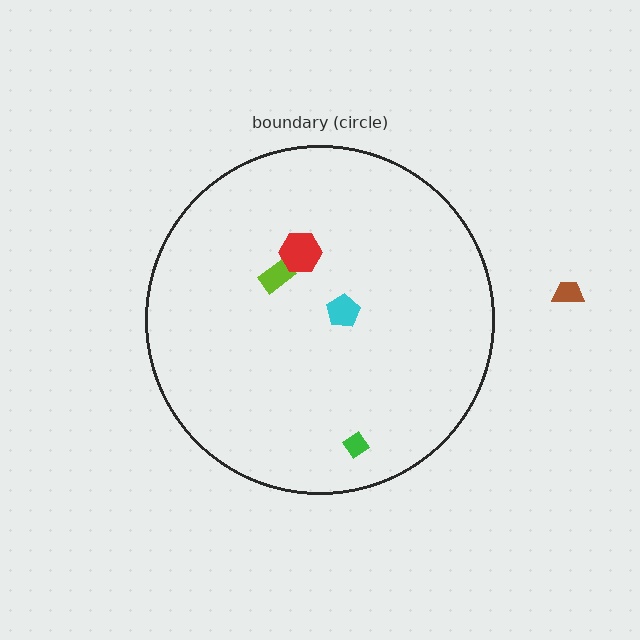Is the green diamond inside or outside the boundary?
Inside.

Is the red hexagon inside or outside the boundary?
Inside.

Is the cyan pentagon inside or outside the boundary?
Inside.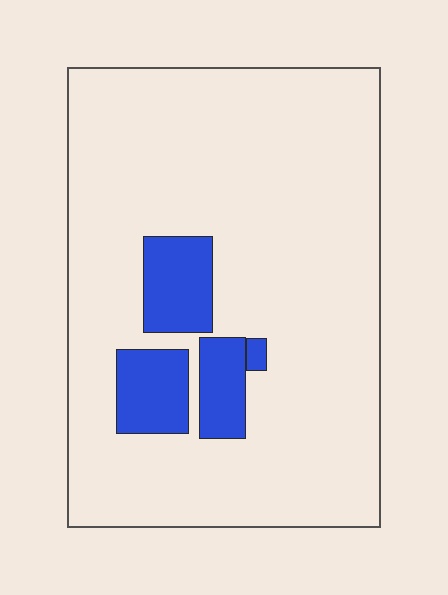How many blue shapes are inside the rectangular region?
4.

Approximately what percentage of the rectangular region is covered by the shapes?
Approximately 15%.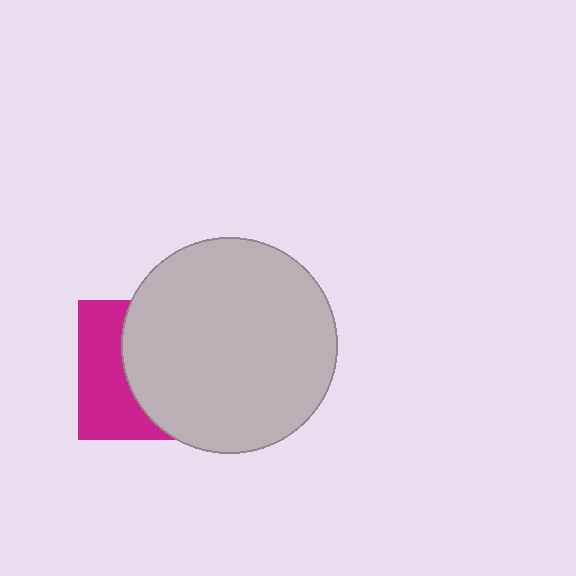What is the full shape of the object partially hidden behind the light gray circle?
The partially hidden object is a magenta square.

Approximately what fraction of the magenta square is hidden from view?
Roughly 61% of the magenta square is hidden behind the light gray circle.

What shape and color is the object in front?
The object in front is a light gray circle.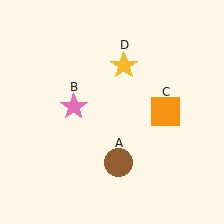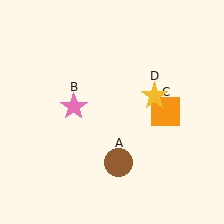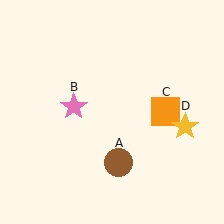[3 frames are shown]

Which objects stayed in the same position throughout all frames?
Brown circle (object A) and pink star (object B) and orange square (object C) remained stationary.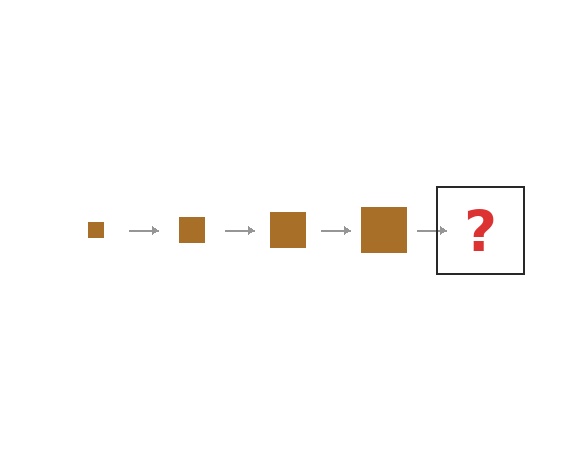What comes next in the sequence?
The next element should be a brown square, larger than the previous one.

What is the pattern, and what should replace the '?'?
The pattern is that the square gets progressively larger each step. The '?' should be a brown square, larger than the previous one.